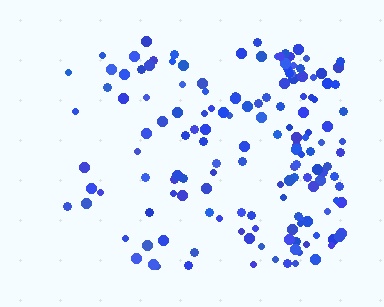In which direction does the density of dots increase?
From left to right, with the right side densest.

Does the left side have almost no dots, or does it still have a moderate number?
Still a moderate number, just noticeably fewer than the right.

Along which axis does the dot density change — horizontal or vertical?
Horizontal.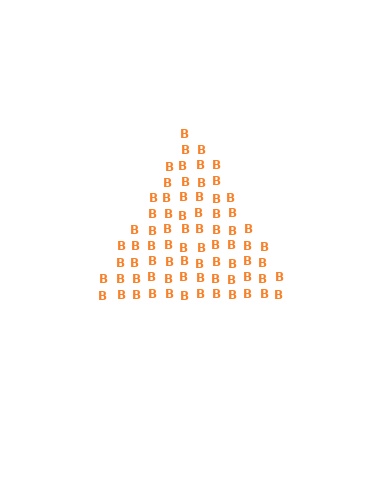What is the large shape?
The large shape is a triangle.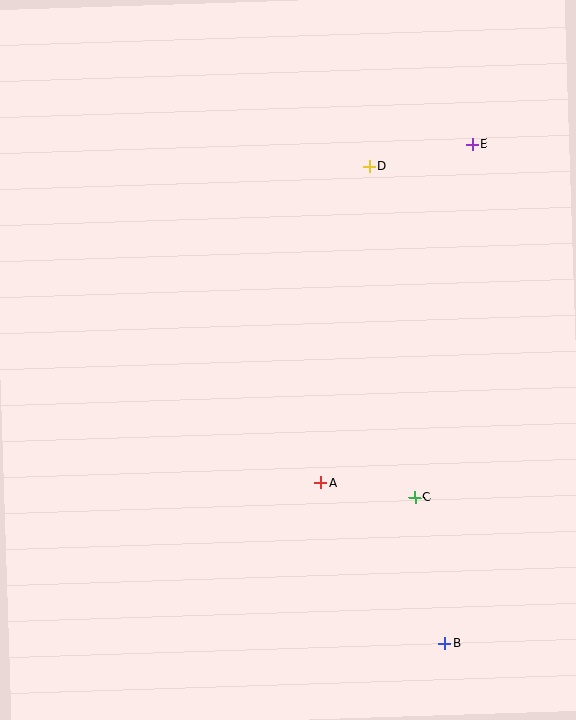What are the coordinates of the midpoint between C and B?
The midpoint between C and B is at (430, 570).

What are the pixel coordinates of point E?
Point E is at (473, 144).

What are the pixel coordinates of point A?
Point A is at (321, 483).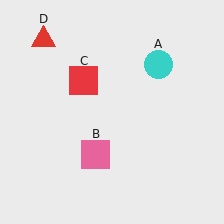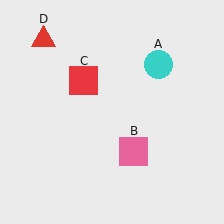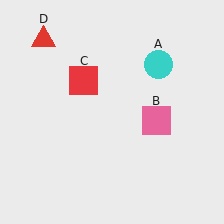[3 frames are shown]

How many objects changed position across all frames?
1 object changed position: pink square (object B).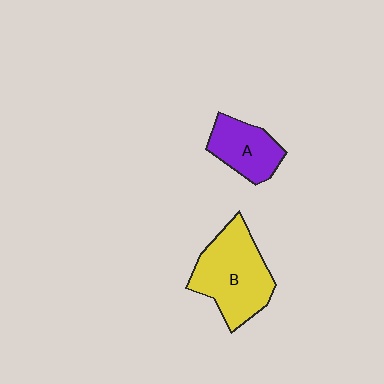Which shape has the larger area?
Shape B (yellow).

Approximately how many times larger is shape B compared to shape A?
Approximately 1.7 times.